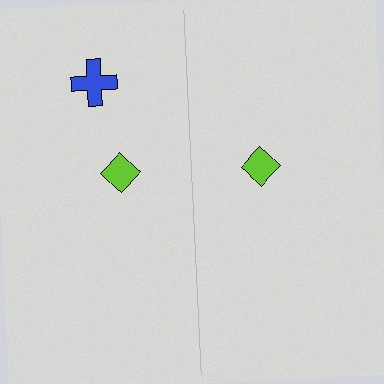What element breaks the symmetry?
A blue cross is missing from the right side.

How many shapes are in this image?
There are 3 shapes in this image.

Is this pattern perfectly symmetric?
No, the pattern is not perfectly symmetric. A blue cross is missing from the right side.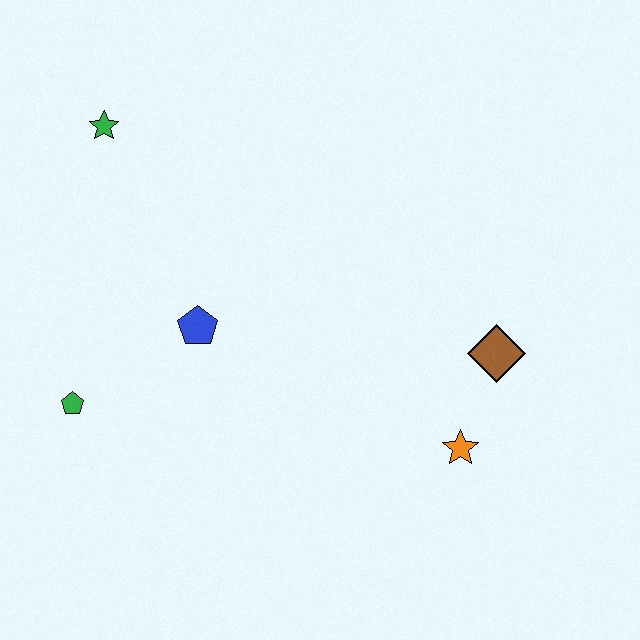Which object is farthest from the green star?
The orange star is farthest from the green star.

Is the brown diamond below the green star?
Yes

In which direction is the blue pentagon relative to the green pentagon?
The blue pentagon is to the right of the green pentagon.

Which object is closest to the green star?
The blue pentagon is closest to the green star.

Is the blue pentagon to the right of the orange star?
No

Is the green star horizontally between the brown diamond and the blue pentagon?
No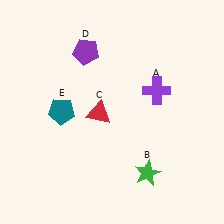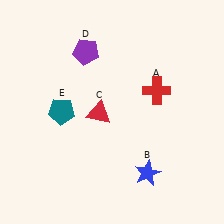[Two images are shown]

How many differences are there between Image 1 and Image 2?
There are 2 differences between the two images.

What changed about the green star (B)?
In Image 1, B is green. In Image 2, it changed to blue.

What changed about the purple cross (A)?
In Image 1, A is purple. In Image 2, it changed to red.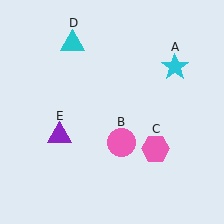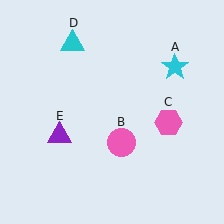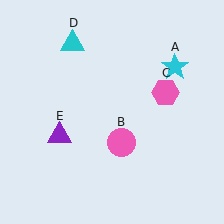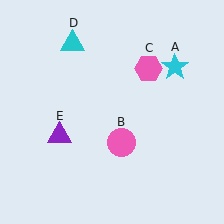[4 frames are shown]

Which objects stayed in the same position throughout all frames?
Cyan star (object A) and pink circle (object B) and cyan triangle (object D) and purple triangle (object E) remained stationary.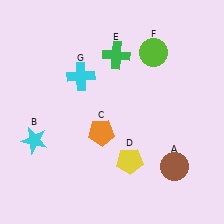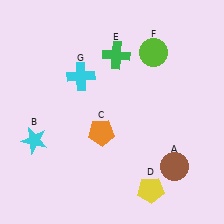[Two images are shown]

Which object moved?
The yellow pentagon (D) moved down.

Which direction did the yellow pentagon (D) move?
The yellow pentagon (D) moved down.